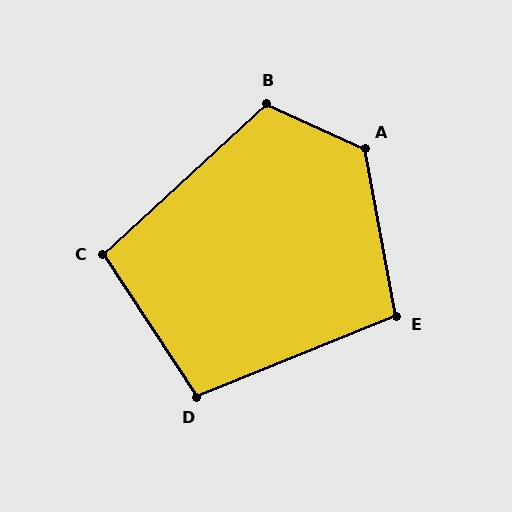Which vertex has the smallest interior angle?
C, at approximately 99 degrees.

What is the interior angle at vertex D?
Approximately 101 degrees (obtuse).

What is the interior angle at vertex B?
Approximately 112 degrees (obtuse).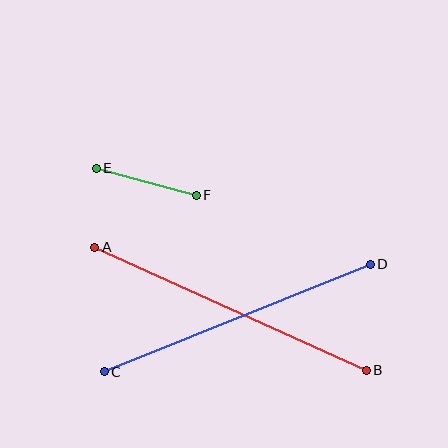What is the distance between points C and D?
The distance is approximately 287 pixels.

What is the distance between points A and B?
The distance is approximately 298 pixels.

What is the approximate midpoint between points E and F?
The midpoint is at approximately (146, 182) pixels.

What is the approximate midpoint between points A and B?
The midpoint is at approximately (231, 309) pixels.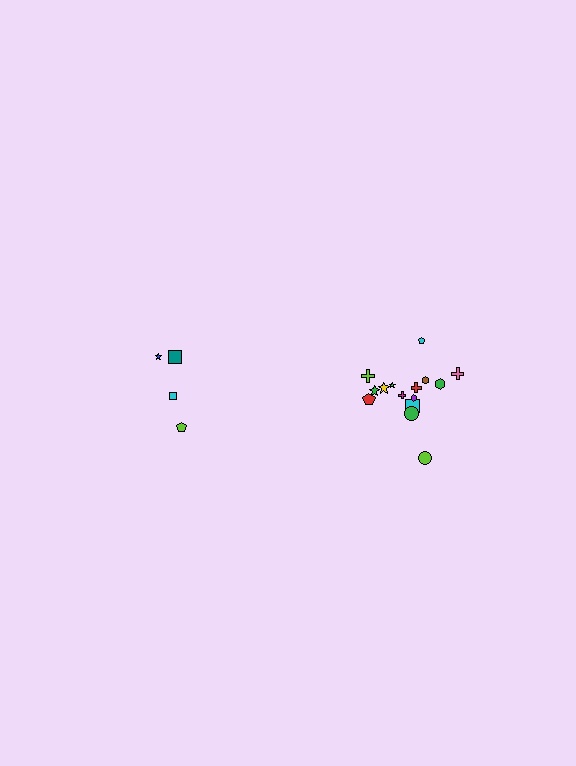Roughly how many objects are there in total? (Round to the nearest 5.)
Roughly 20 objects in total.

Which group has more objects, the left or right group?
The right group.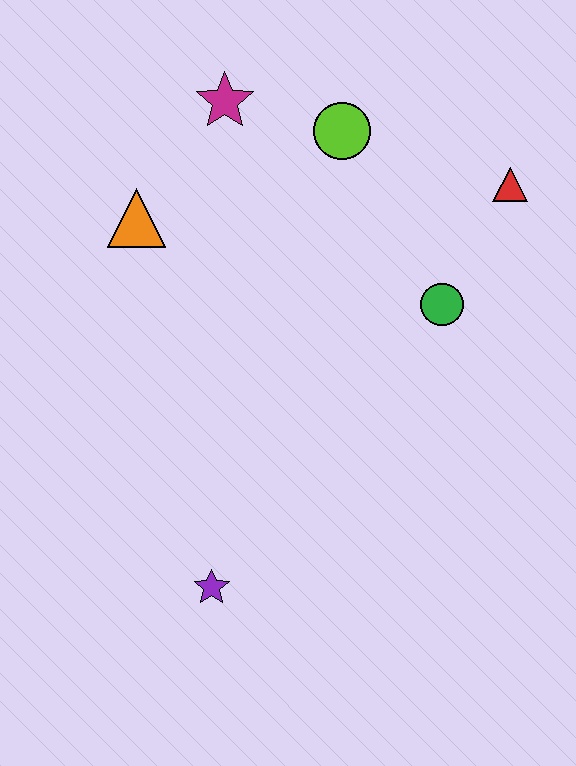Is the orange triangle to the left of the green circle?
Yes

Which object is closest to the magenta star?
The lime circle is closest to the magenta star.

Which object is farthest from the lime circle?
The purple star is farthest from the lime circle.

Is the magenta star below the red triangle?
No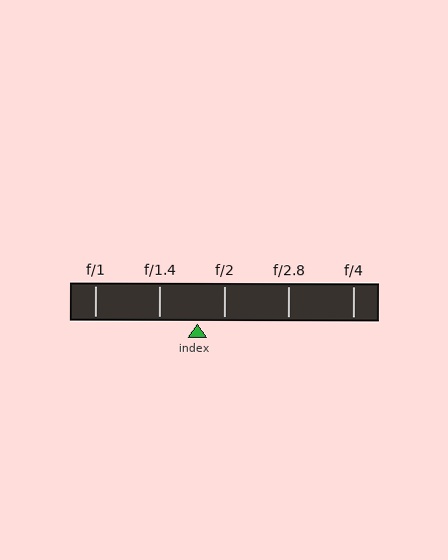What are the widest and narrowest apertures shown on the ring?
The widest aperture shown is f/1 and the narrowest is f/4.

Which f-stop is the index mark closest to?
The index mark is closest to f/2.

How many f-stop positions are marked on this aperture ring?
There are 5 f-stop positions marked.